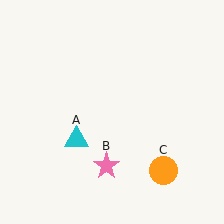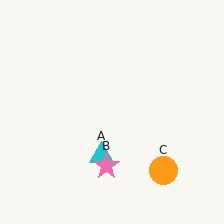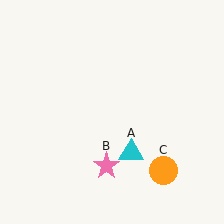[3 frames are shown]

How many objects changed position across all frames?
1 object changed position: cyan triangle (object A).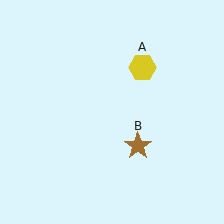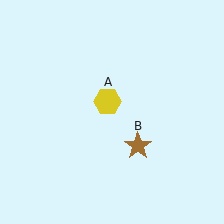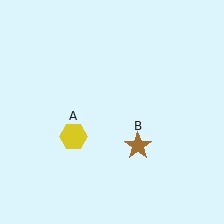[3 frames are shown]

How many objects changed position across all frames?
1 object changed position: yellow hexagon (object A).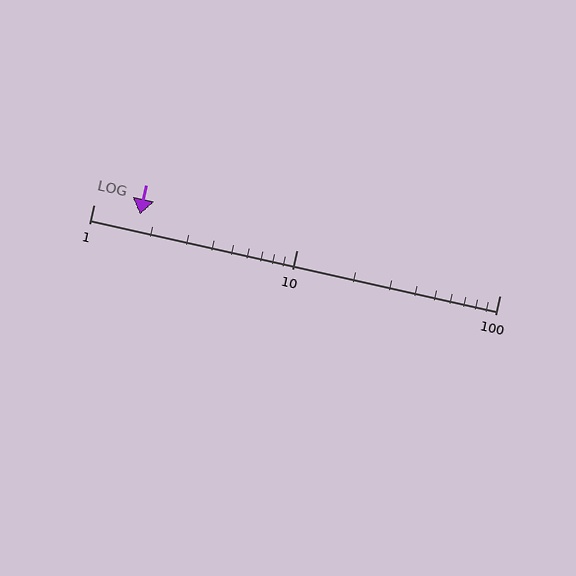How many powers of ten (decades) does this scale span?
The scale spans 2 decades, from 1 to 100.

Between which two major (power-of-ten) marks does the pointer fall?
The pointer is between 1 and 10.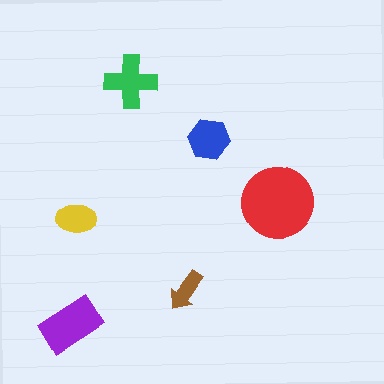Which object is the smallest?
The brown arrow.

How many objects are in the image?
There are 6 objects in the image.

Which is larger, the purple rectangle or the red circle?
The red circle.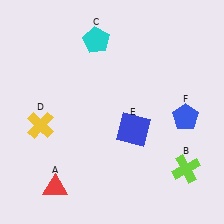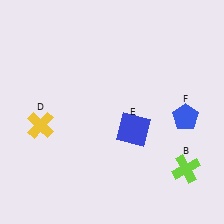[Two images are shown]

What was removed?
The red triangle (A), the cyan pentagon (C) were removed in Image 2.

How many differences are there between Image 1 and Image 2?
There are 2 differences between the two images.